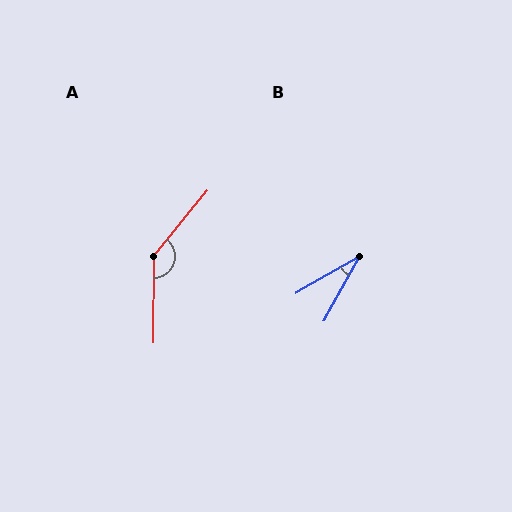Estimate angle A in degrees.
Approximately 141 degrees.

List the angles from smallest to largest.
B (31°), A (141°).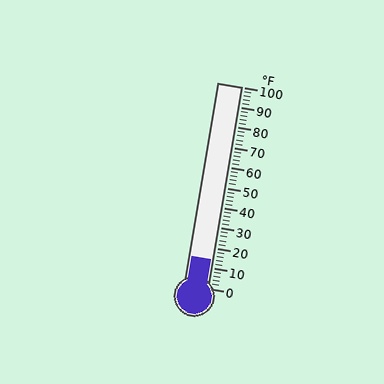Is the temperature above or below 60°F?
The temperature is below 60°F.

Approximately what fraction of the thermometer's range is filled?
The thermometer is filled to approximately 15% of its range.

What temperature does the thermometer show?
The thermometer shows approximately 14°F.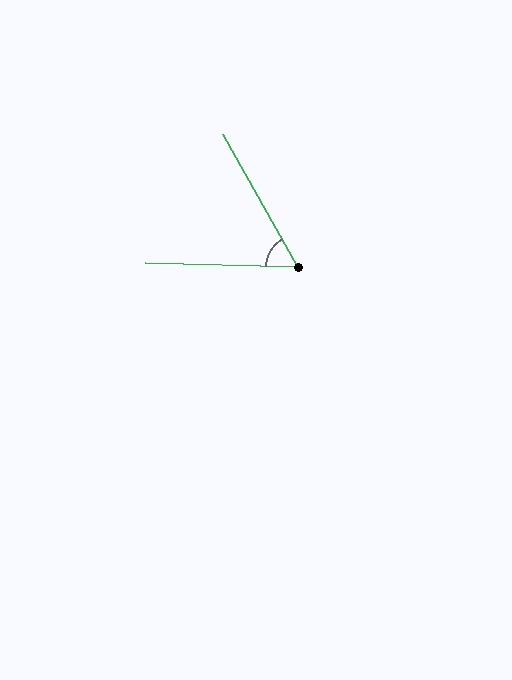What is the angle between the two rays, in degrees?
Approximately 59 degrees.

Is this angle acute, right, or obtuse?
It is acute.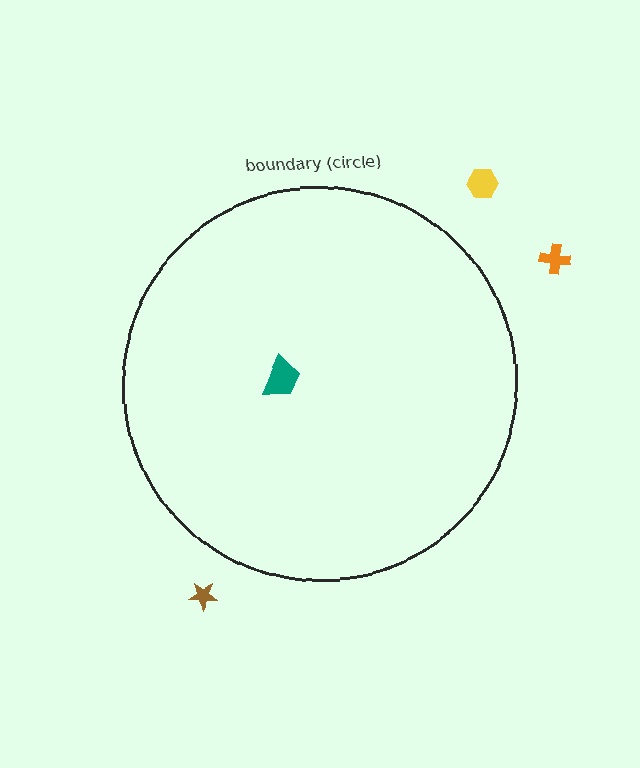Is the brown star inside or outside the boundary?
Outside.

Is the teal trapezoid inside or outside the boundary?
Inside.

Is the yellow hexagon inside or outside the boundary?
Outside.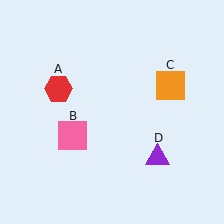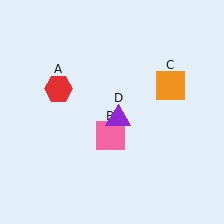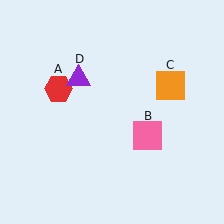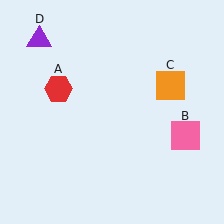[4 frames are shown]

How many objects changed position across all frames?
2 objects changed position: pink square (object B), purple triangle (object D).